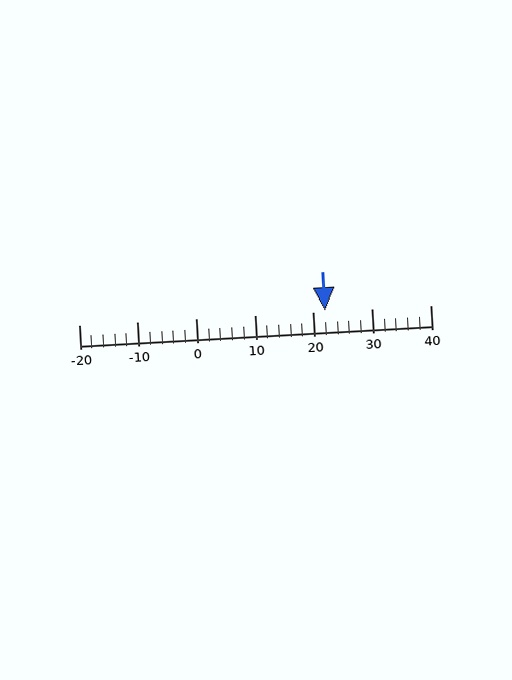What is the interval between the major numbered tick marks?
The major tick marks are spaced 10 units apart.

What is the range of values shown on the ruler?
The ruler shows values from -20 to 40.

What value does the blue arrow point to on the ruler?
The blue arrow points to approximately 22.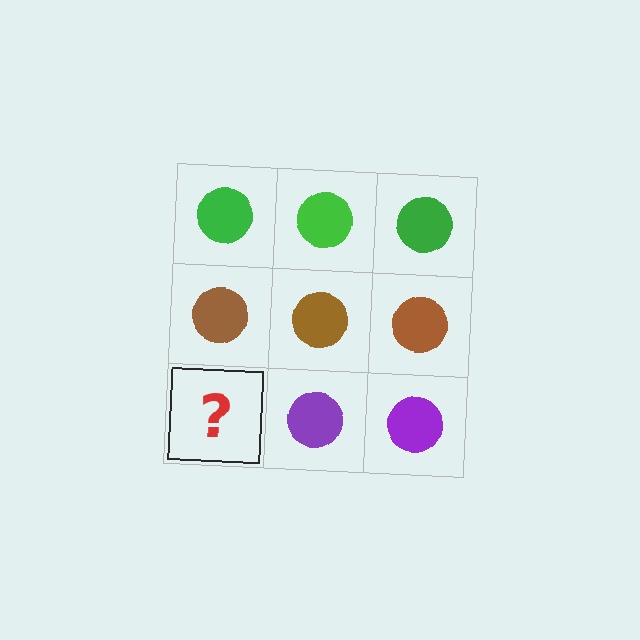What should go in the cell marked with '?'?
The missing cell should contain a purple circle.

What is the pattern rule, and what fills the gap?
The rule is that each row has a consistent color. The gap should be filled with a purple circle.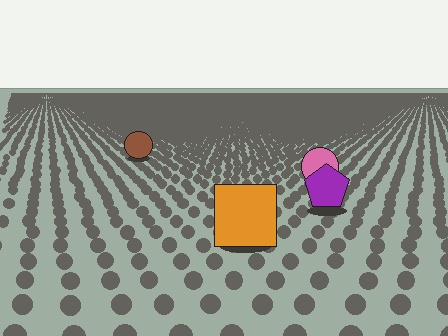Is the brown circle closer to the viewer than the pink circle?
No. The pink circle is closer — you can tell from the texture gradient: the ground texture is coarser near it.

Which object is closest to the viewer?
The orange square is closest. The texture marks near it are larger and more spread out.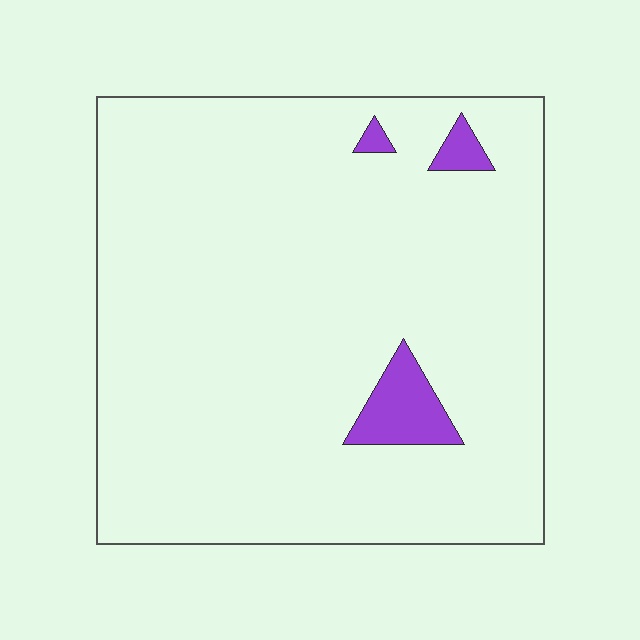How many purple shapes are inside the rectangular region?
3.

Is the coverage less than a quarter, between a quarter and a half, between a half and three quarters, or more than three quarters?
Less than a quarter.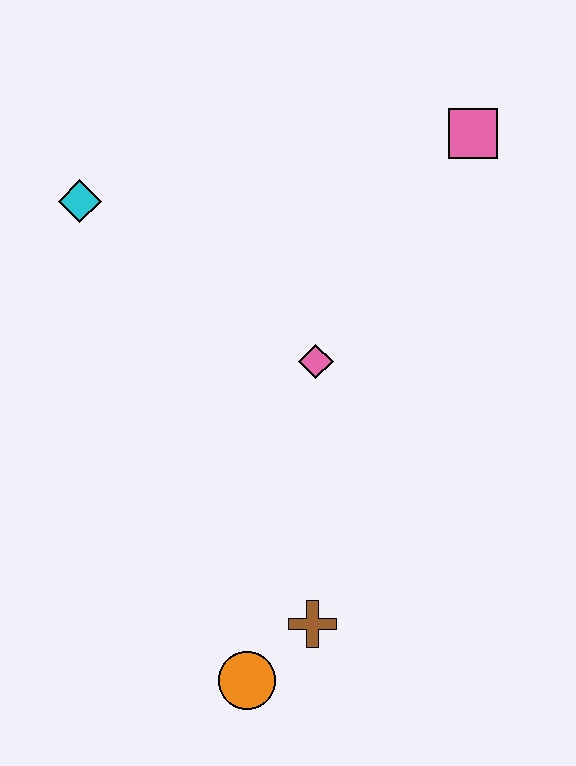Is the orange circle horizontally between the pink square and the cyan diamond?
Yes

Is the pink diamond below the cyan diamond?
Yes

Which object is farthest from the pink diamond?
The orange circle is farthest from the pink diamond.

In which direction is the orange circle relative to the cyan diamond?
The orange circle is below the cyan diamond.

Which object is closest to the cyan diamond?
The pink diamond is closest to the cyan diamond.